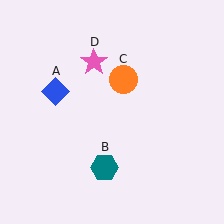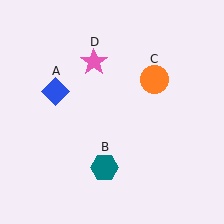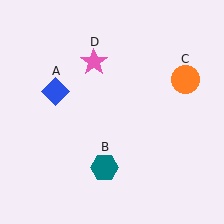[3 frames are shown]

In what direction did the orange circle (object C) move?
The orange circle (object C) moved right.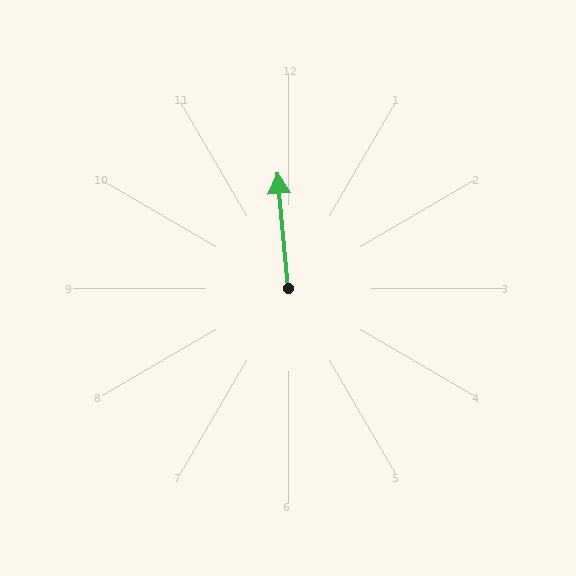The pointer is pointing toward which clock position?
Roughly 12 o'clock.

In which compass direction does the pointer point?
North.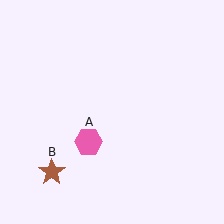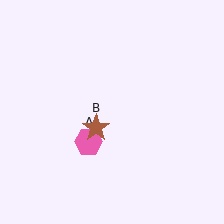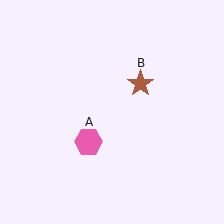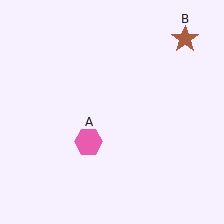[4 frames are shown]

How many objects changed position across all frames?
1 object changed position: brown star (object B).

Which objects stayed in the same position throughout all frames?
Pink hexagon (object A) remained stationary.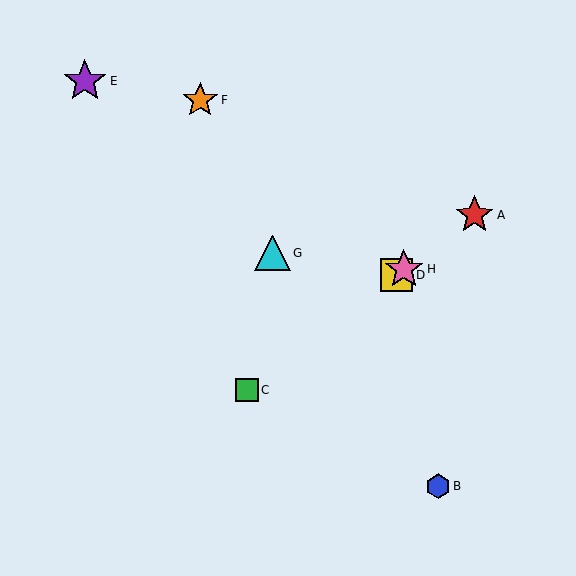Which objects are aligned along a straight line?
Objects A, C, D, H are aligned along a straight line.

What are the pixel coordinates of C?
Object C is at (247, 390).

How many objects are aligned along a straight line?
4 objects (A, C, D, H) are aligned along a straight line.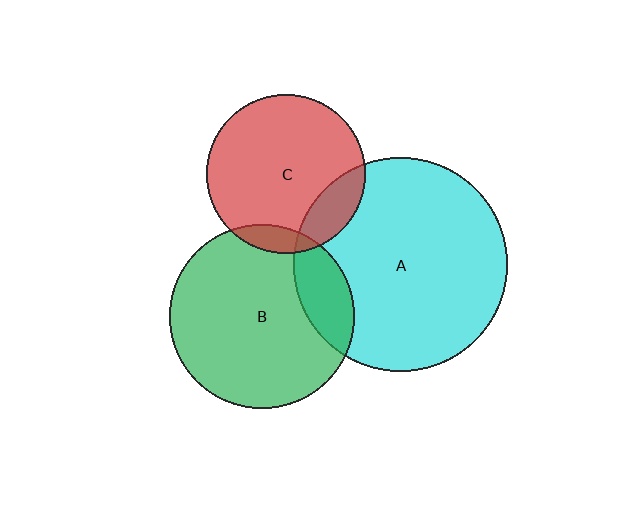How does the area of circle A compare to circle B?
Approximately 1.4 times.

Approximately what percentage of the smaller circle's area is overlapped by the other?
Approximately 20%.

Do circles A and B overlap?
Yes.